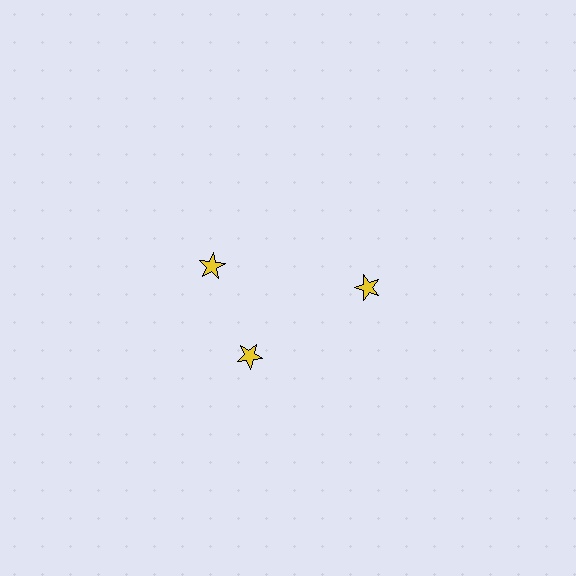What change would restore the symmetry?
The symmetry would be restored by rotating it back into even spacing with its neighbors so that all 3 stars sit at equal angles and equal distance from the center.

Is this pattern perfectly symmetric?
No. The 3 yellow stars are arranged in a ring, but one element near the 11 o'clock position is rotated out of alignment along the ring, breaking the 3-fold rotational symmetry.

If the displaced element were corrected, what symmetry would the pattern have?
It would have 3-fold rotational symmetry — the pattern would map onto itself every 120 degrees.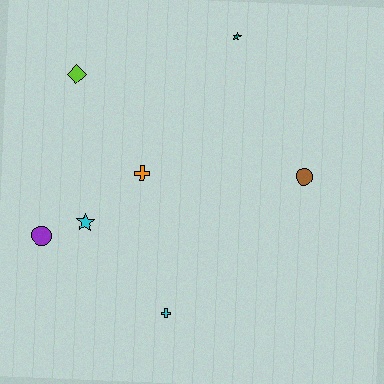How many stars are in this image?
There are 2 stars.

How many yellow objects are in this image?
There are no yellow objects.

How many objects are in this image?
There are 7 objects.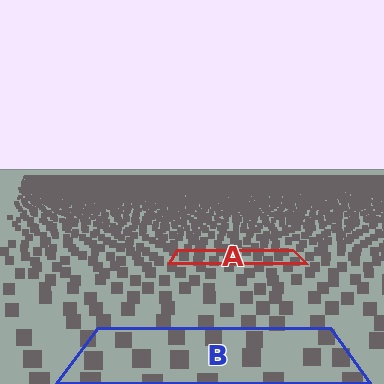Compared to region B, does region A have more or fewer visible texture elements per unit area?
Region A has more texture elements per unit area — they are packed more densely because it is farther away.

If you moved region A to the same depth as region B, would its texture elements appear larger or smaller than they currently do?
They would appear larger. At a closer depth, the same texture elements are projected at a bigger on-screen size.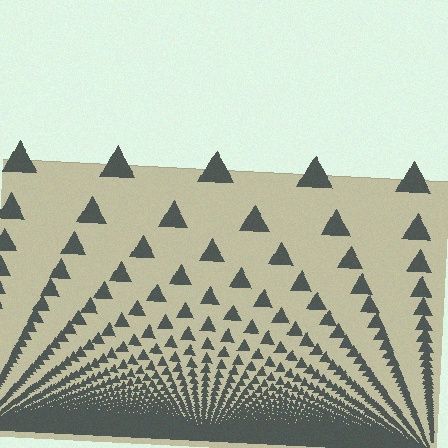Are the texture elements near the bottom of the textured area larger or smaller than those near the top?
Smaller. The gradient is inverted — elements near the bottom are smaller and denser.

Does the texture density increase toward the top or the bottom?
Density increases toward the bottom.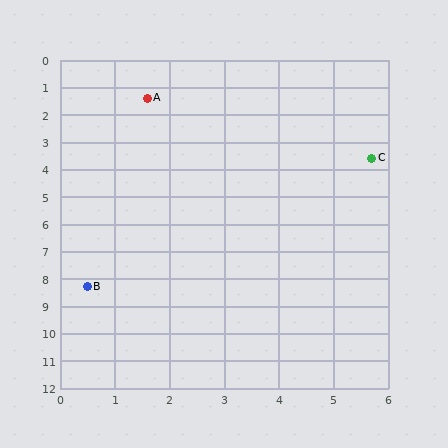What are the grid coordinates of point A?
Point A is at approximately (1.6, 1.4).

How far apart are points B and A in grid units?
Points B and A are about 7.0 grid units apart.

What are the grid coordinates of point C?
Point C is at approximately (5.7, 3.6).